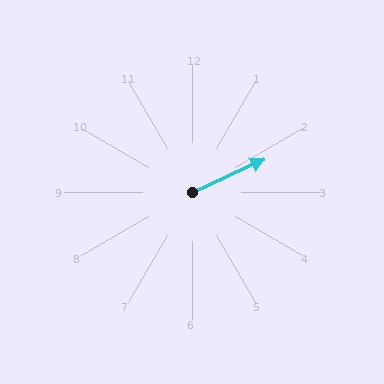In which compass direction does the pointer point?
Northeast.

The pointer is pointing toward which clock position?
Roughly 2 o'clock.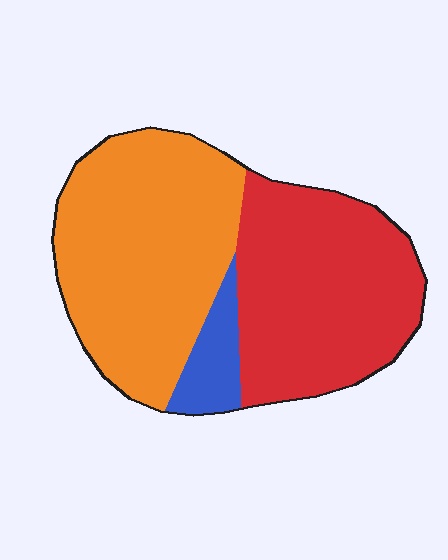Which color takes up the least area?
Blue, at roughly 10%.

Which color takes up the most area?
Orange, at roughly 50%.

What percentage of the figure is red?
Red covers roughly 45% of the figure.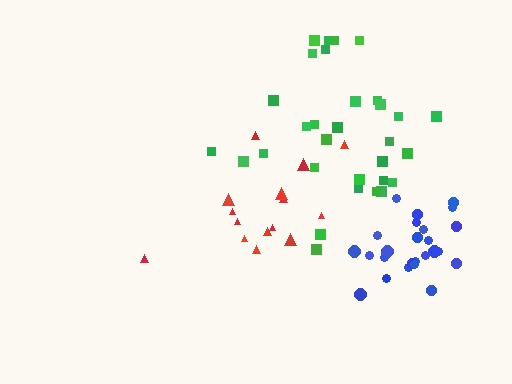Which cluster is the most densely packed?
Blue.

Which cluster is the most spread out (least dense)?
Red.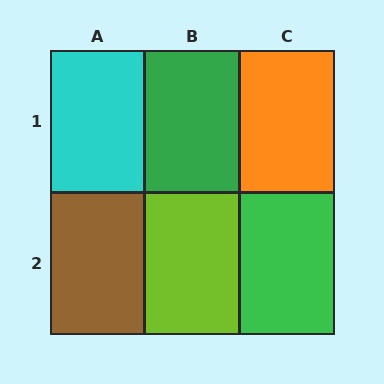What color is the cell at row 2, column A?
Brown.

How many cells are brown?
1 cell is brown.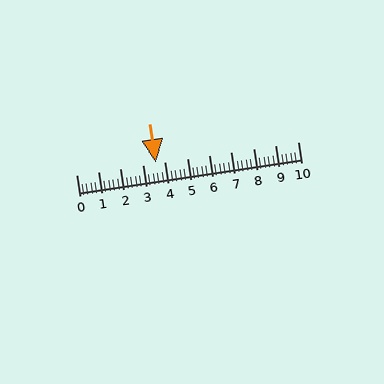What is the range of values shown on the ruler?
The ruler shows values from 0 to 10.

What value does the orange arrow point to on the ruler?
The orange arrow points to approximately 3.6.